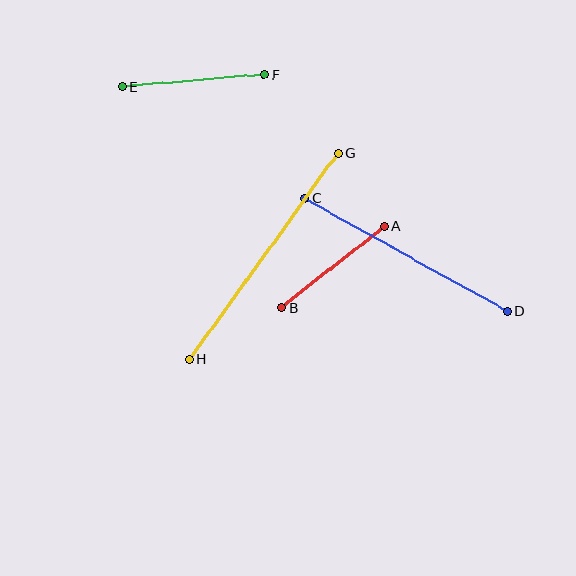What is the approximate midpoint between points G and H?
The midpoint is at approximately (264, 256) pixels.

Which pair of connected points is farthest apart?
Points G and H are farthest apart.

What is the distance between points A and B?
The distance is approximately 130 pixels.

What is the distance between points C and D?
The distance is approximately 231 pixels.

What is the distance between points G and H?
The distance is approximately 254 pixels.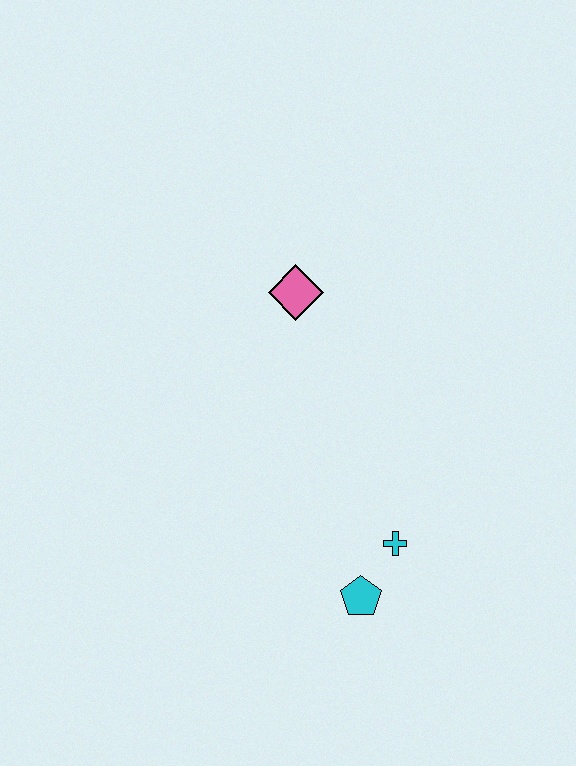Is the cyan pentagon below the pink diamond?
Yes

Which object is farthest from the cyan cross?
The pink diamond is farthest from the cyan cross.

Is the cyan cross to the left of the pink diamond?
No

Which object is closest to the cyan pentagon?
The cyan cross is closest to the cyan pentagon.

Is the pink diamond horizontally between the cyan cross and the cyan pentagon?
No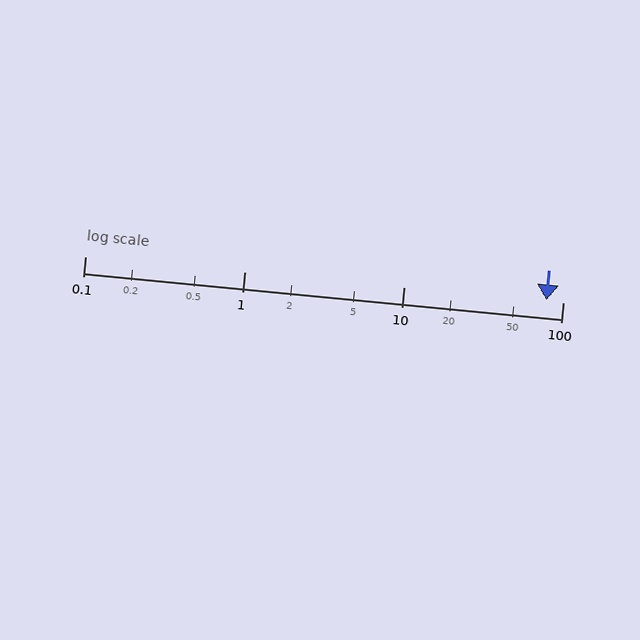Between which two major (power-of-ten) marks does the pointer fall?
The pointer is between 10 and 100.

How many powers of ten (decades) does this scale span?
The scale spans 3 decades, from 0.1 to 100.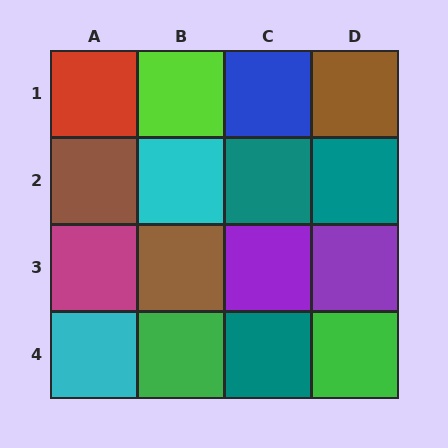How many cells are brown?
3 cells are brown.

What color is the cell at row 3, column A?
Magenta.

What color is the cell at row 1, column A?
Red.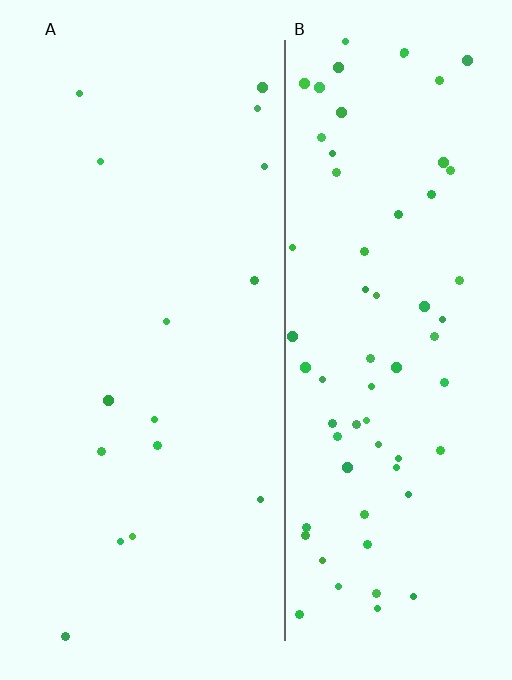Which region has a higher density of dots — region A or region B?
B (the right).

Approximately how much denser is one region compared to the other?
Approximately 4.4× — region B over region A.